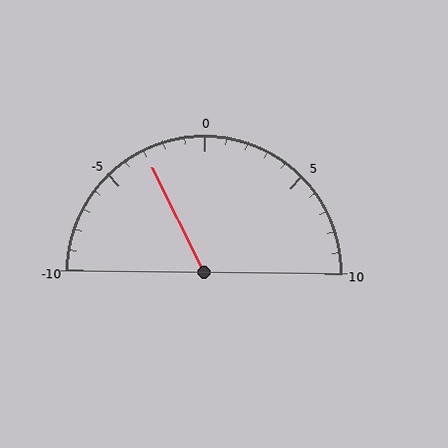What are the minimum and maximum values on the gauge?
The gauge ranges from -10 to 10.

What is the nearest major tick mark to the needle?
The nearest major tick mark is -5.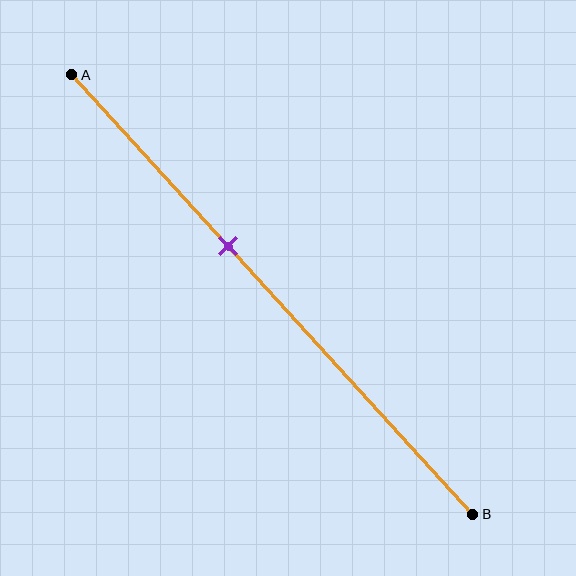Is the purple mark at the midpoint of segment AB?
No, the mark is at about 40% from A, not at the 50% midpoint.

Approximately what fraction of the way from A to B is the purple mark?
The purple mark is approximately 40% of the way from A to B.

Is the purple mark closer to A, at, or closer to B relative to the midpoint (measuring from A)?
The purple mark is closer to point A than the midpoint of segment AB.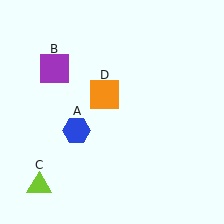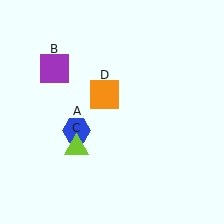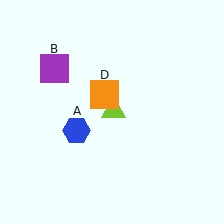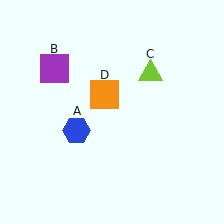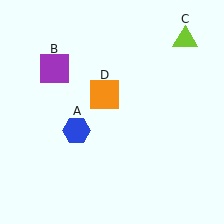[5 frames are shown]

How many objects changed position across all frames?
1 object changed position: lime triangle (object C).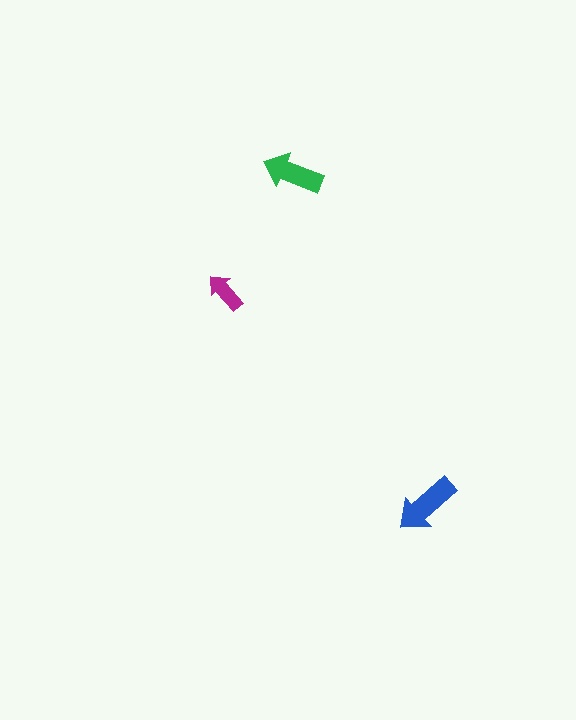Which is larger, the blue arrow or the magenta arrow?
The blue one.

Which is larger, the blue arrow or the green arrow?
The blue one.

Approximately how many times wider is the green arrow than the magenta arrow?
About 1.5 times wider.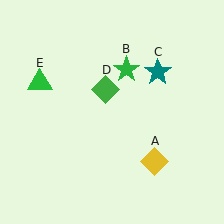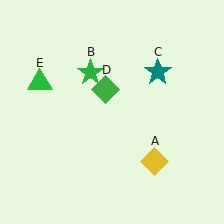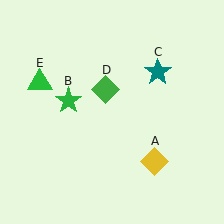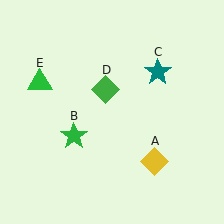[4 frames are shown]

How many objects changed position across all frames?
1 object changed position: green star (object B).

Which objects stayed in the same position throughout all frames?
Yellow diamond (object A) and teal star (object C) and green diamond (object D) and green triangle (object E) remained stationary.